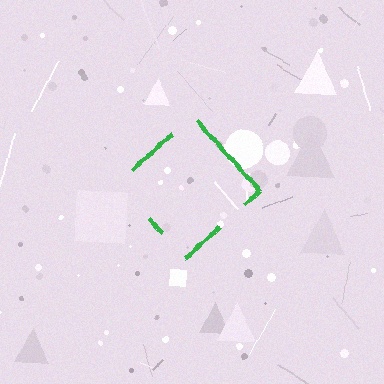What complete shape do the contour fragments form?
The contour fragments form a diamond.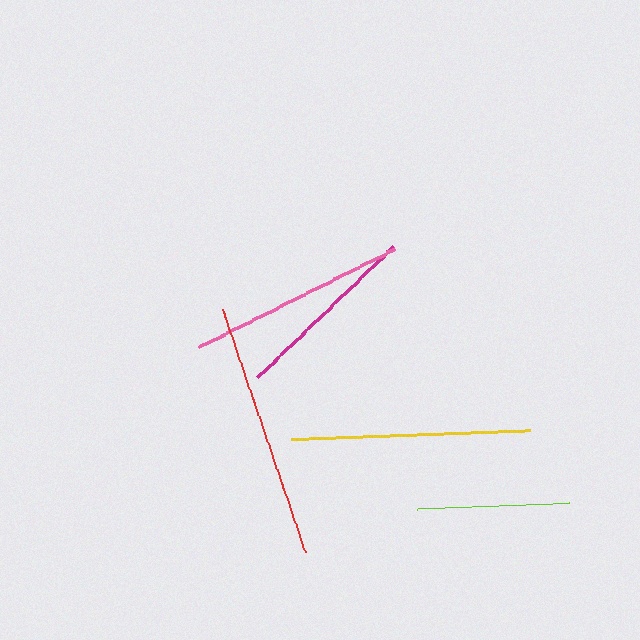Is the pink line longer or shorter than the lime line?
The pink line is longer than the lime line.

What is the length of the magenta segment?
The magenta segment is approximately 190 pixels long.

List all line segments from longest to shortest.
From longest to shortest: red, yellow, pink, magenta, lime.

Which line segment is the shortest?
The lime line is the shortest at approximately 152 pixels.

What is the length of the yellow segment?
The yellow segment is approximately 239 pixels long.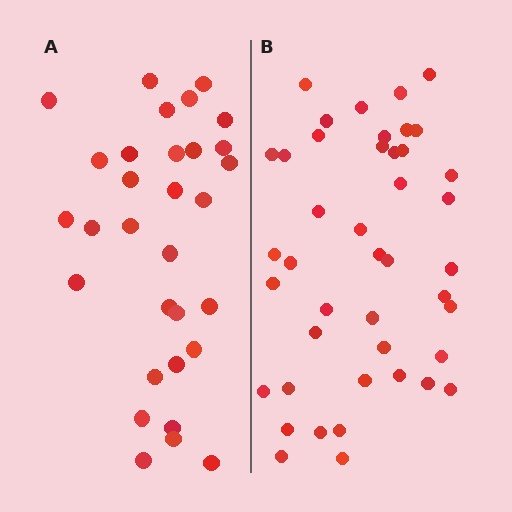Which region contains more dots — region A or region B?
Region B (the right region) has more dots.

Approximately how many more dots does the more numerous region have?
Region B has roughly 12 or so more dots than region A.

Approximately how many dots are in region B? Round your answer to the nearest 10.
About 40 dots. (The exact count is 43, which rounds to 40.)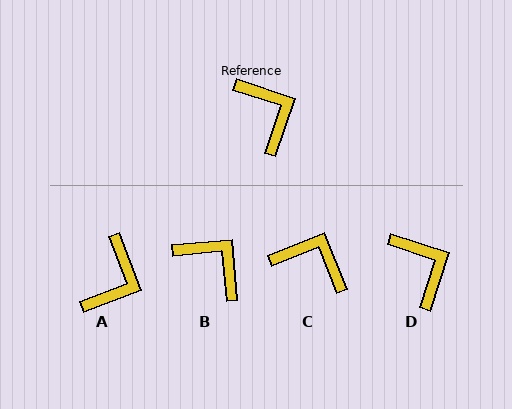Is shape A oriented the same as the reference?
No, it is off by about 52 degrees.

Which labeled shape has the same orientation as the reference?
D.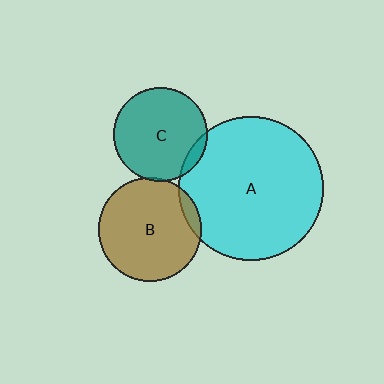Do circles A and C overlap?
Yes.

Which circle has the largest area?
Circle A (cyan).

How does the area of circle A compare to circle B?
Approximately 2.0 times.